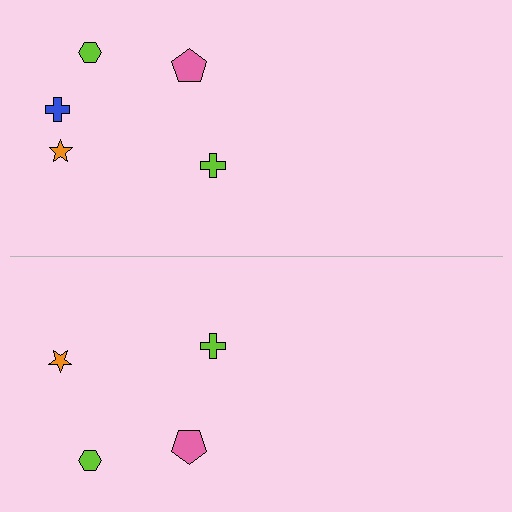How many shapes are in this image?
There are 9 shapes in this image.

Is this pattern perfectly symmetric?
No, the pattern is not perfectly symmetric. A blue cross is missing from the bottom side.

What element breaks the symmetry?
A blue cross is missing from the bottom side.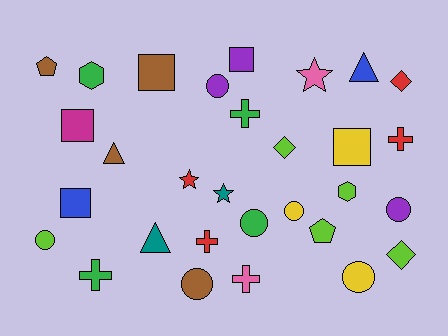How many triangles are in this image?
There are 3 triangles.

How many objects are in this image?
There are 30 objects.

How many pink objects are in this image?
There are 2 pink objects.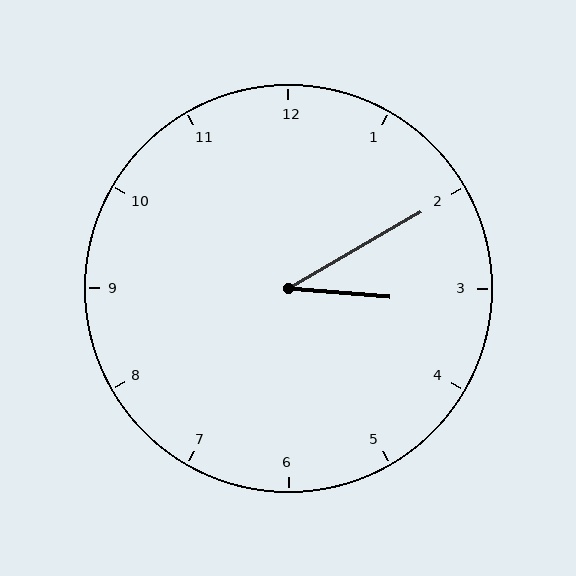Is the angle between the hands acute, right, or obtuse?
It is acute.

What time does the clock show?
3:10.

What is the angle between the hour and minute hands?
Approximately 35 degrees.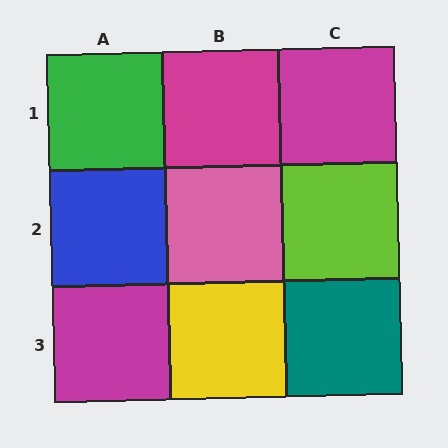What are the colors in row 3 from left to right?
Magenta, yellow, teal.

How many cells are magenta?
3 cells are magenta.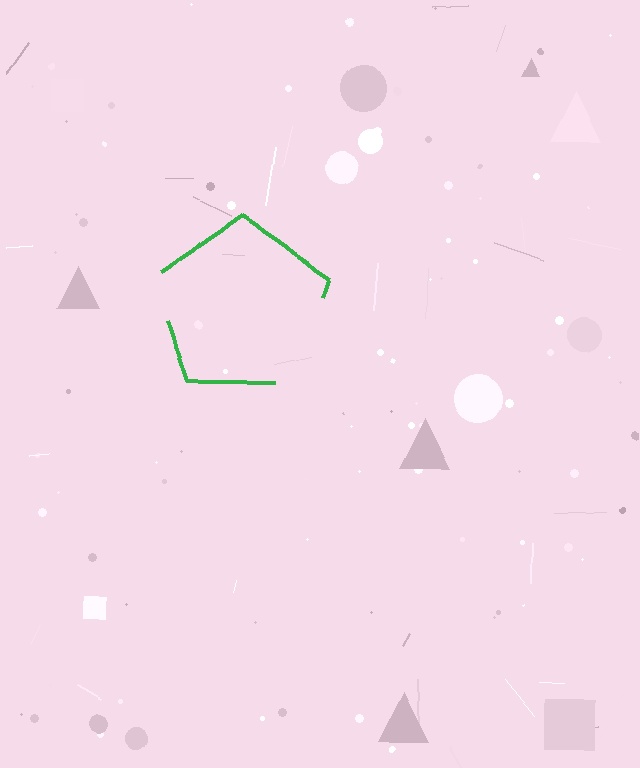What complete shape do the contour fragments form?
The contour fragments form a pentagon.